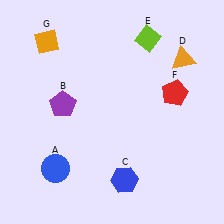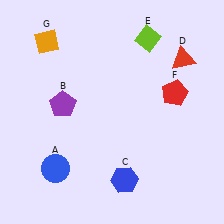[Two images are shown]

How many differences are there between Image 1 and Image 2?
There is 1 difference between the two images.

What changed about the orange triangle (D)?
In Image 1, D is orange. In Image 2, it changed to red.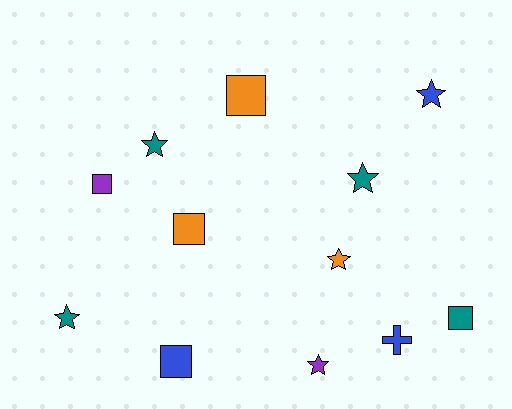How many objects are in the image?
There are 12 objects.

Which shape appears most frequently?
Star, with 6 objects.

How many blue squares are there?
There is 1 blue square.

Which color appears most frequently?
Teal, with 4 objects.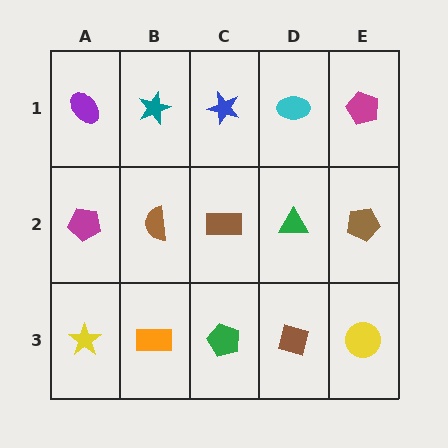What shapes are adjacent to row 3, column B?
A brown semicircle (row 2, column B), a yellow star (row 3, column A), a green pentagon (row 3, column C).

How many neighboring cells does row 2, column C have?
4.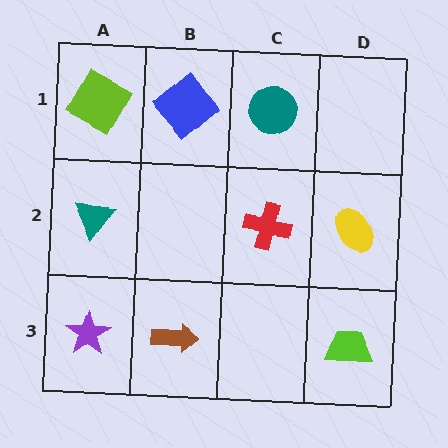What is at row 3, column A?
A purple star.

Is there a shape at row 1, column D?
No, that cell is empty.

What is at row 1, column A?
A lime square.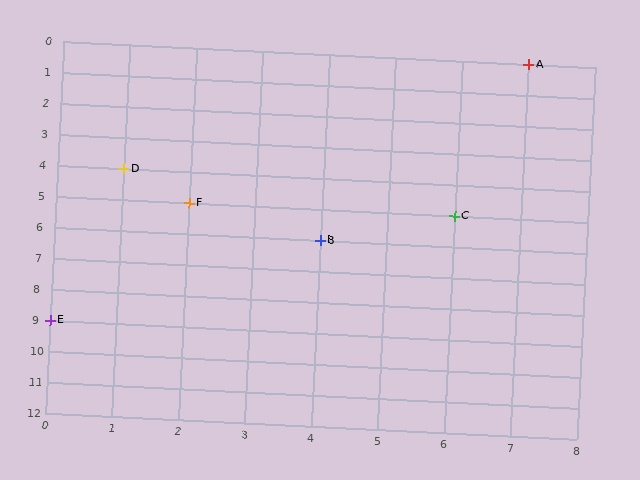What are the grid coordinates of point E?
Point E is at grid coordinates (0, 9).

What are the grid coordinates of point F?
Point F is at grid coordinates (2, 5).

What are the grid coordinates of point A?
Point A is at grid coordinates (7, 0).